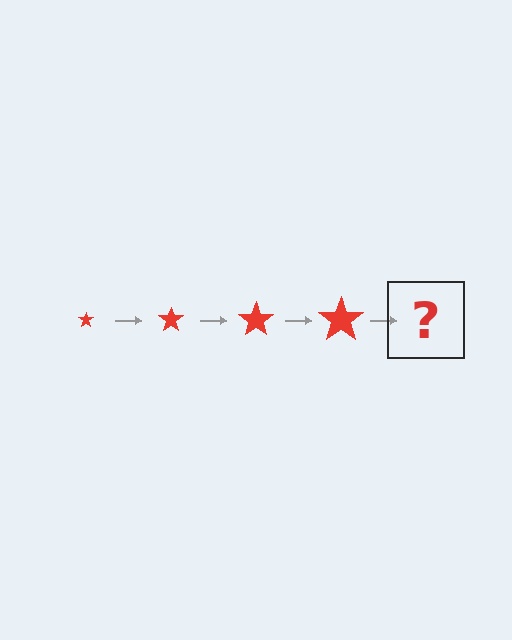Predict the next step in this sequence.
The next step is a red star, larger than the previous one.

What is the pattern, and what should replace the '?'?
The pattern is that the star gets progressively larger each step. The '?' should be a red star, larger than the previous one.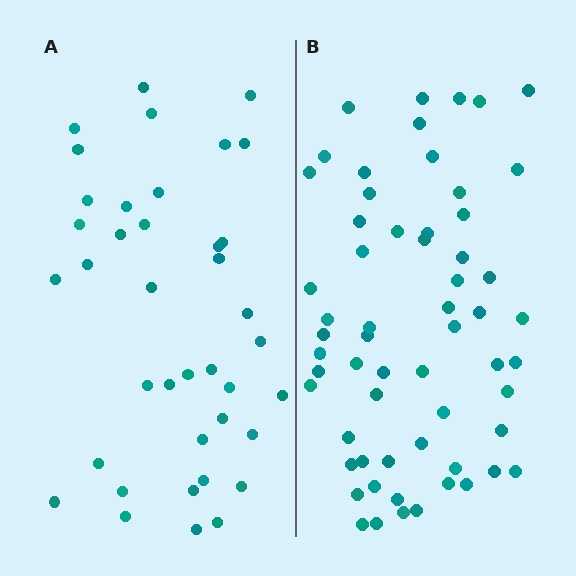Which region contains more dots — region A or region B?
Region B (the right region) has more dots.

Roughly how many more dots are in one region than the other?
Region B has approximately 20 more dots than region A.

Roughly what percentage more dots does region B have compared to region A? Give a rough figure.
About 55% more.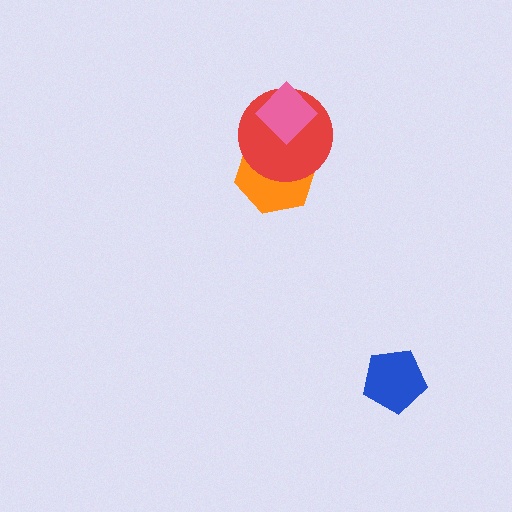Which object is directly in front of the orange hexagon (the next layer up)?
The red circle is directly in front of the orange hexagon.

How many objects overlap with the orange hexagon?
2 objects overlap with the orange hexagon.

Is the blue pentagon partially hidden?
No, no other shape covers it.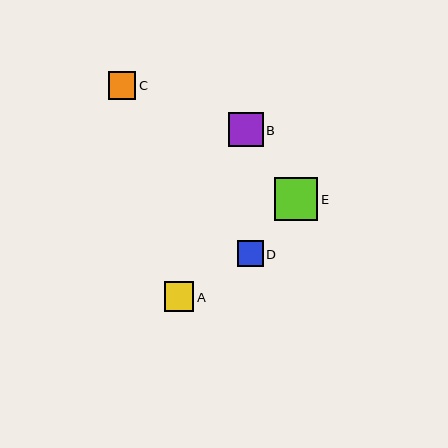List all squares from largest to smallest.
From largest to smallest: E, B, A, C, D.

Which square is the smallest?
Square D is the smallest with a size of approximately 26 pixels.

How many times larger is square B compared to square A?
Square B is approximately 1.2 times the size of square A.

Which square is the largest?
Square E is the largest with a size of approximately 44 pixels.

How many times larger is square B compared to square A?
Square B is approximately 1.2 times the size of square A.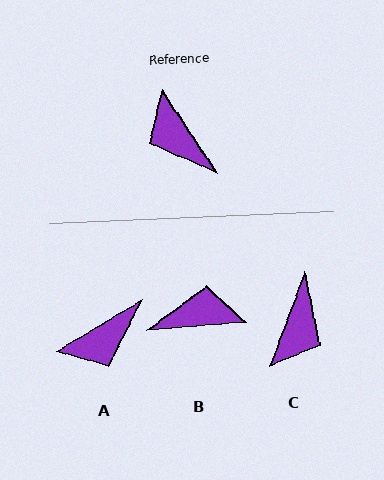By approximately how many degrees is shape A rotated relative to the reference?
Approximately 88 degrees counter-clockwise.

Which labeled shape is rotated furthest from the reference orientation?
C, about 126 degrees away.